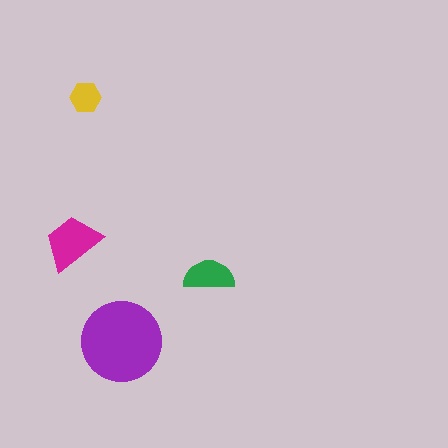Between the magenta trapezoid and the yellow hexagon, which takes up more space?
The magenta trapezoid.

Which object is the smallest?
The yellow hexagon.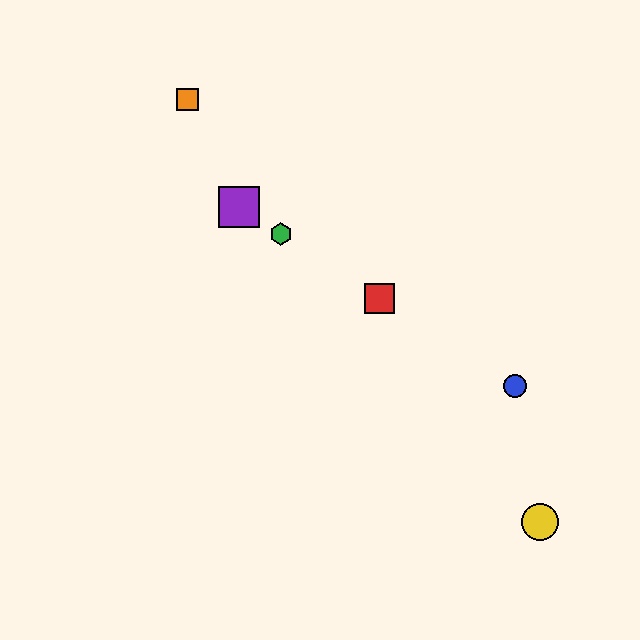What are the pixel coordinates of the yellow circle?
The yellow circle is at (540, 522).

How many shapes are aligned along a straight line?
4 shapes (the red square, the blue circle, the green hexagon, the purple square) are aligned along a straight line.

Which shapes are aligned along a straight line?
The red square, the blue circle, the green hexagon, the purple square are aligned along a straight line.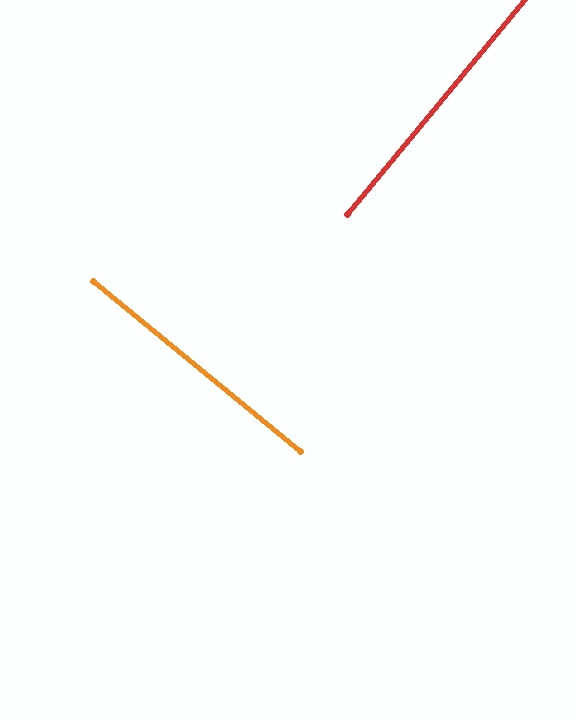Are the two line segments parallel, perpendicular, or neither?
Perpendicular — they meet at approximately 90°.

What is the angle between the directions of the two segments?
Approximately 90 degrees.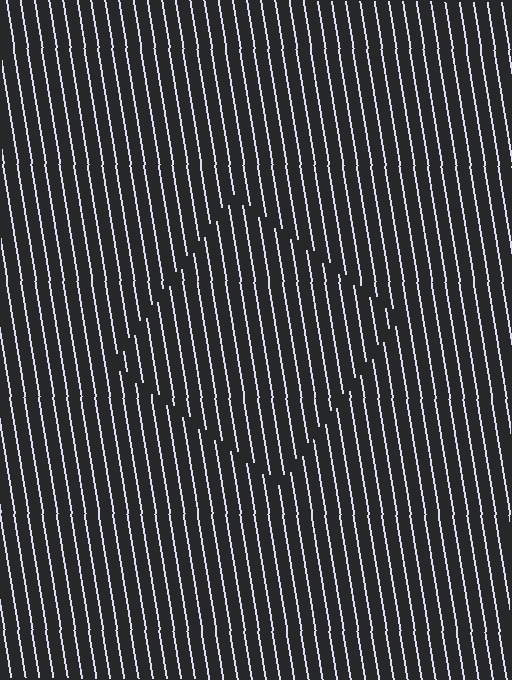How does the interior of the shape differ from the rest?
The interior of the shape contains the same grating, shifted by half a period — the contour is defined by the phase discontinuity where line-ends from the inner and outer gratings abut.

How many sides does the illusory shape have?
4 sides — the line-ends trace a square.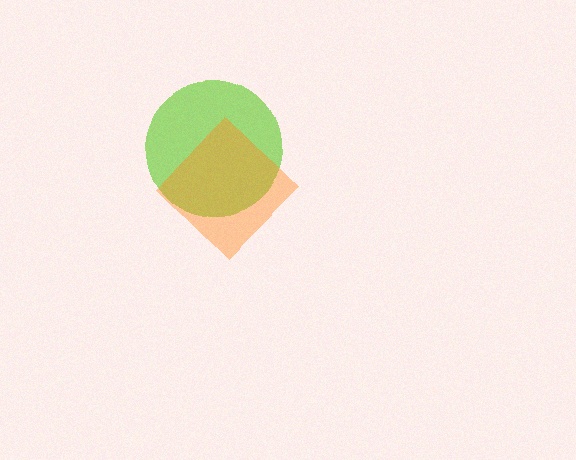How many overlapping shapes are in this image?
There are 2 overlapping shapes in the image.